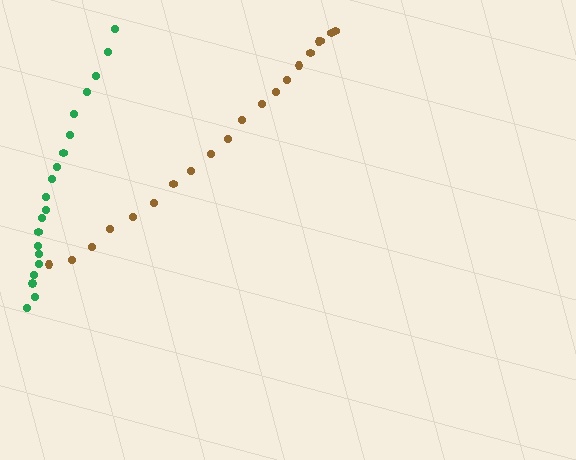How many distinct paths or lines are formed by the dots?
There are 2 distinct paths.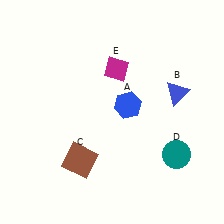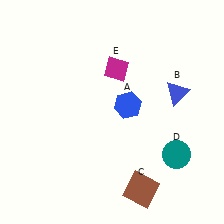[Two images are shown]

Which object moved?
The brown square (C) moved right.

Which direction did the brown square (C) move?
The brown square (C) moved right.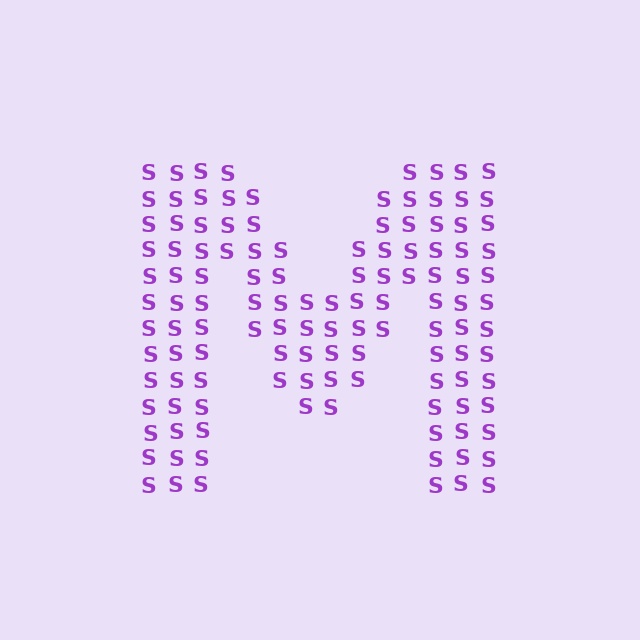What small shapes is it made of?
It is made of small letter S's.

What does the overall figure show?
The overall figure shows the letter M.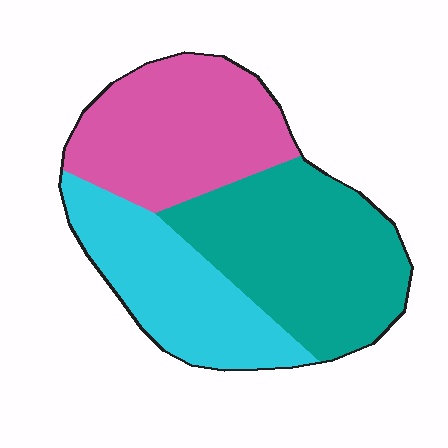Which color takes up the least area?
Cyan, at roughly 30%.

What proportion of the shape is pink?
Pink takes up about one third (1/3) of the shape.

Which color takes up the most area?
Teal, at roughly 40%.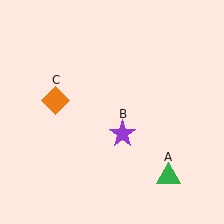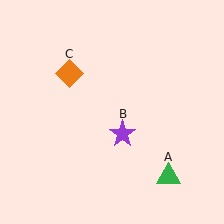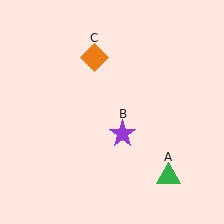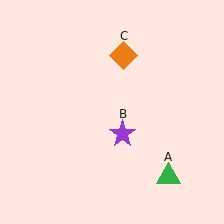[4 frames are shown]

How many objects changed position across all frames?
1 object changed position: orange diamond (object C).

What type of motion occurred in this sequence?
The orange diamond (object C) rotated clockwise around the center of the scene.